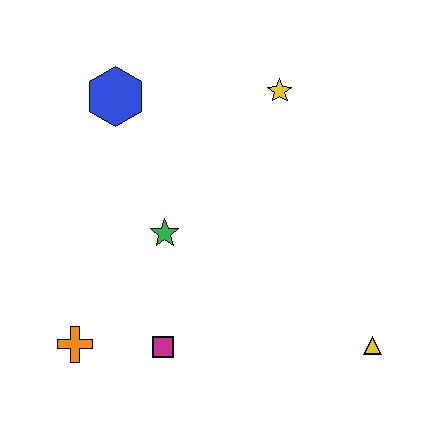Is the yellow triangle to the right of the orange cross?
Yes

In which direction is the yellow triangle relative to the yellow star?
The yellow triangle is below the yellow star.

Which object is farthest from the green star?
The yellow triangle is farthest from the green star.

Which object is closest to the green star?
The magenta square is closest to the green star.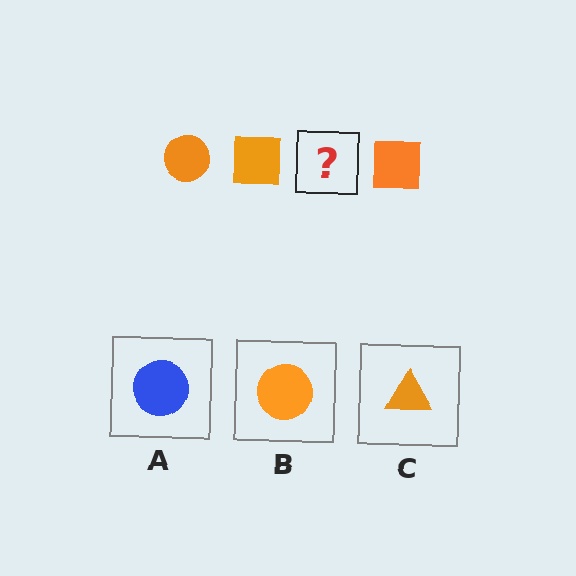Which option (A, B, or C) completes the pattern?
B.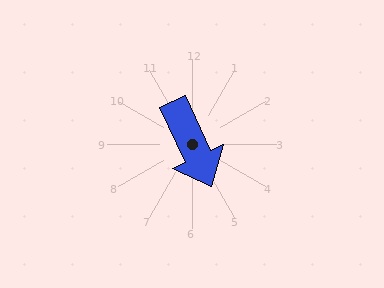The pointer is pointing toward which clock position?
Roughly 5 o'clock.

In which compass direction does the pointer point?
Southeast.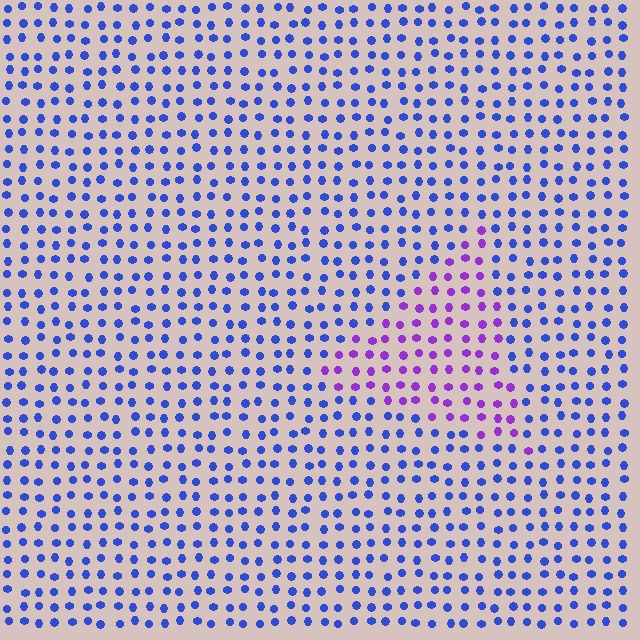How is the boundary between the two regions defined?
The boundary is defined purely by a slight shift in hue (about 49 degrees). Spacing, size, and orientation are identical on both sides.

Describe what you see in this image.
The image is filled with small blue elements in a uniform arrangement. A triangle-shaped region is visible where the elements are tinted to a slightly different hue, forming a subtle color boundary.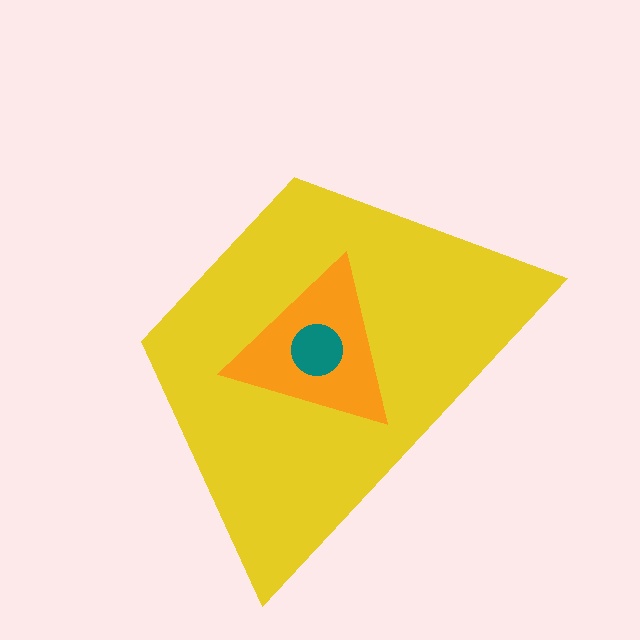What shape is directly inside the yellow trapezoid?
The orange triangle.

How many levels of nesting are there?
3.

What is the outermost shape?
The yellow trapezoid.